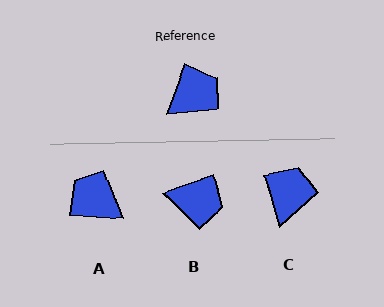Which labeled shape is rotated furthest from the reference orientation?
A, about 106 degrees away.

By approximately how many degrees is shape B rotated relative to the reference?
Approximately 50 degrees clockwise.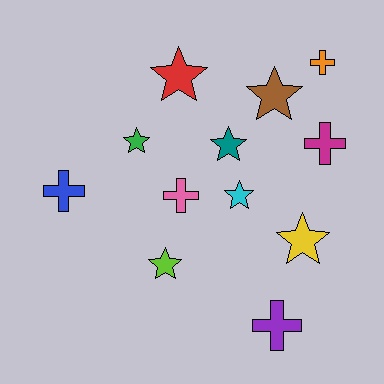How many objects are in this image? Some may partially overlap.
There are 12 objects.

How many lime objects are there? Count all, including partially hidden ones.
There is 1 lime object.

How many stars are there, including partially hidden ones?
There are 7 stars.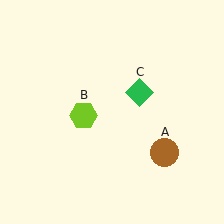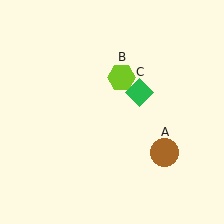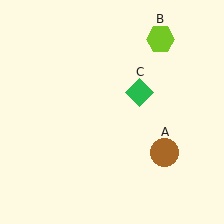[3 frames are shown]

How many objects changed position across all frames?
1 object changed position: lime hexagon (object B).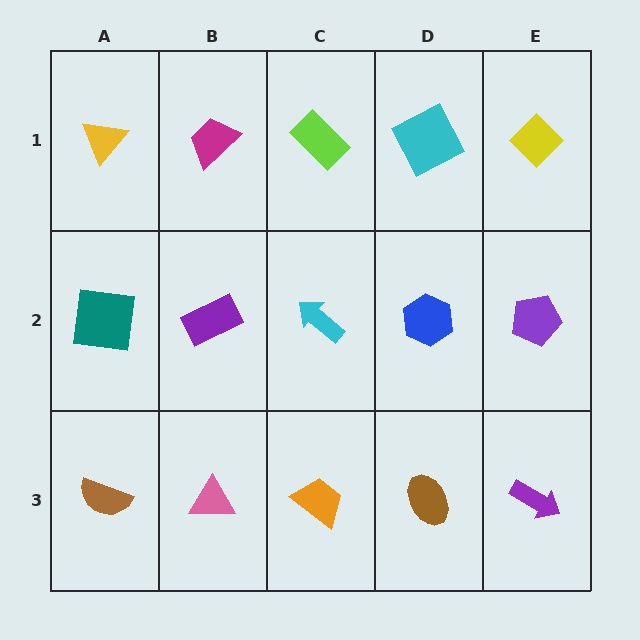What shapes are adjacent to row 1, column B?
A purple rectangle (row 2, column B), a yellow triangle (row 1, column A), a lime rectangle (row 1, column C).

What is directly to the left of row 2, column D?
A cyan arrow.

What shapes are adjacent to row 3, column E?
A purple pentagon (row 2, column E), a brown ellipse (row 3, column D).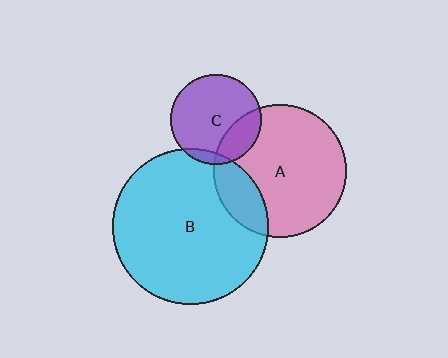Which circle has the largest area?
Circle B (cyan).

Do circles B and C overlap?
Yes.